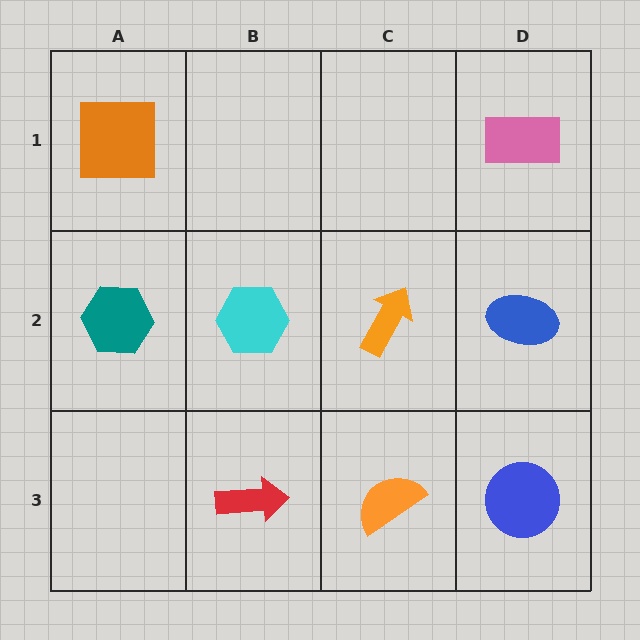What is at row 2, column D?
A blue ellipse.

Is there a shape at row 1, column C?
No, that cell is empty.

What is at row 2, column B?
A cyan hexagon.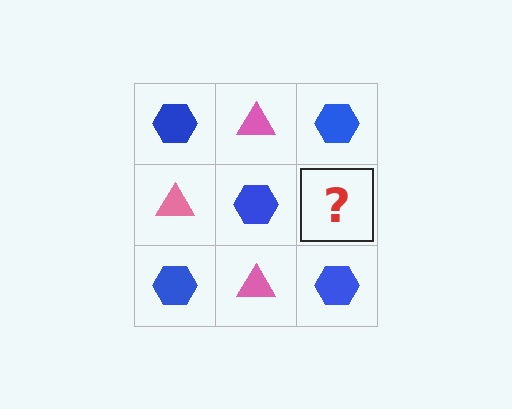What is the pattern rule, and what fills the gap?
The rule is that it alternates blue hexagon and pink triangle in a checkerboard pattern. The gap should be filled with a pink triangle.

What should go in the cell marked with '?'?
The missing cell should contain a pink triangle.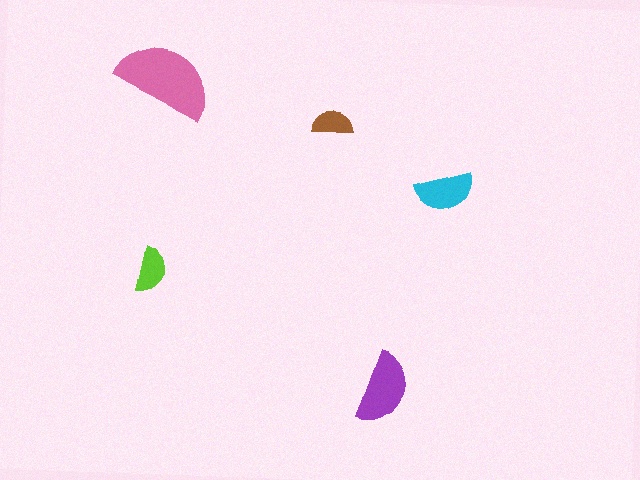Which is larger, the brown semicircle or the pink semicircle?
The pink one.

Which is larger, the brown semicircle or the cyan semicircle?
The cyan one.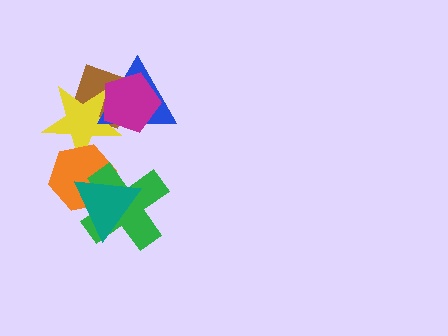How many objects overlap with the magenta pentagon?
3 objects overlap with the magenta pentagon.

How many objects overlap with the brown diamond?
3 objects overlap with the brown diamond.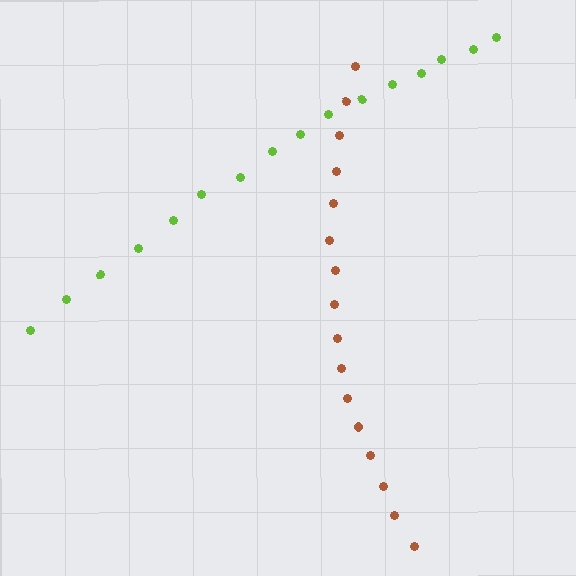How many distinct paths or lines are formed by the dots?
There are 2 distinct paths.